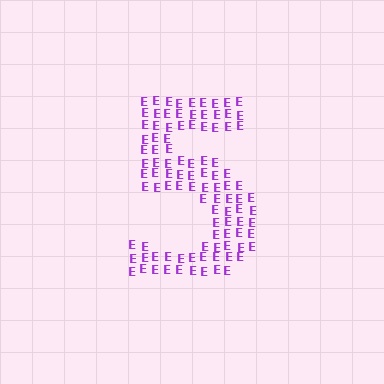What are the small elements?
The small elements are letter E's.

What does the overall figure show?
The overall figure shows the digit 5.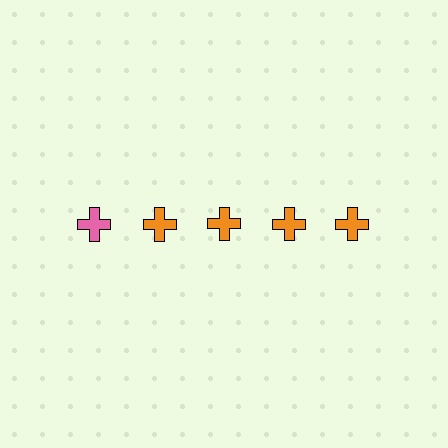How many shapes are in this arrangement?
There are 5 shapes arranged in a grid pattern.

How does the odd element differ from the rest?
It has a different color: pink instead of orange.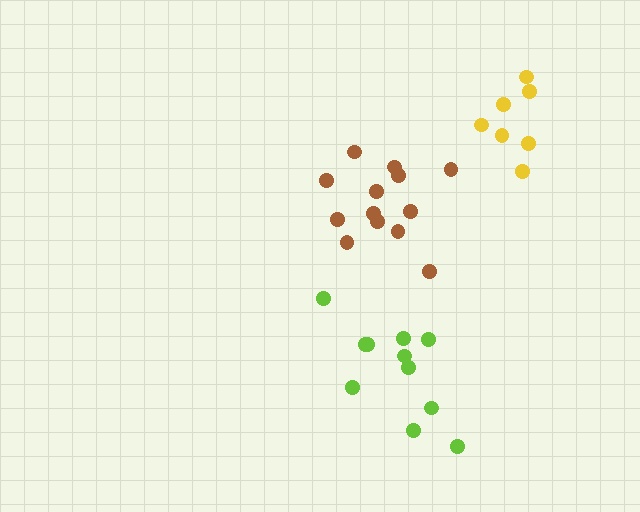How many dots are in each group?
Group 1: 11 dots, Group 2: 7 dots, Group 3: 13 dots (31 total).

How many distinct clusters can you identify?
There are 3 distinct clusters.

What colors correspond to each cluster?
The clusters are colored: lime, yellow, brown.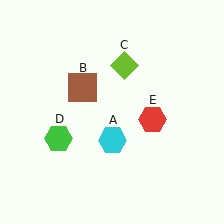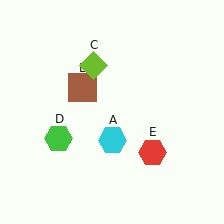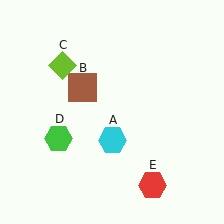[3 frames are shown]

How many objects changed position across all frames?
2 objects changed position: lime diamond (object C), red hexagon (object E).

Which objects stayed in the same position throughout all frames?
Cyan hexagon (object A) and brown square (object B) and green hexagon (object D) remained stationary.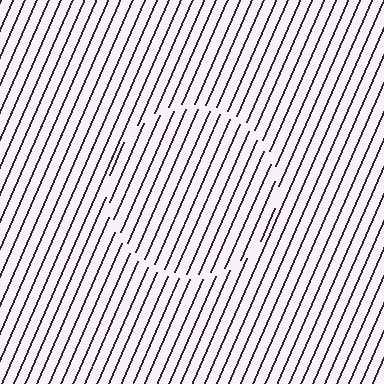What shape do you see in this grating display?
An illusory circle. The interior of the shape contains the same grating, shifted by half a period — the contour is defined by the phase discontinuity where line-ends from the inner and outer gratings abut.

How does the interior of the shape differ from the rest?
The interior of the shape contains the same grating, shifted by half a period — the contour is defined by the phase discontinuity where line-ends from the inner and outer gratings abut.